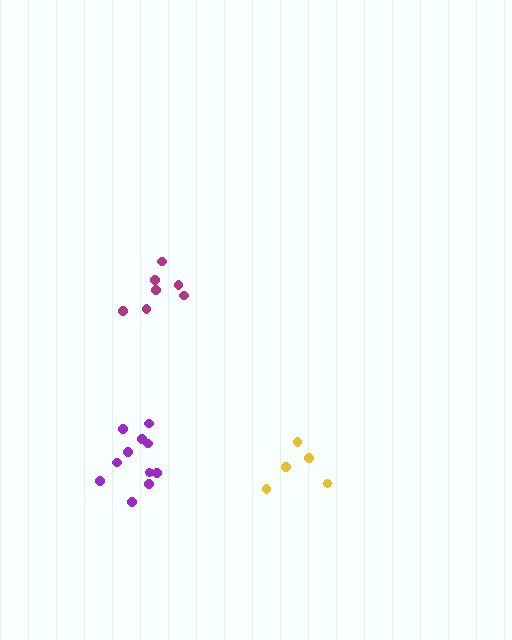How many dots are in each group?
Group 1: 7 dots, Group 2: 5 dots, Group 3: 11 dots (23 total).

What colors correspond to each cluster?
The clusters are colored: magenta, yellow, purple.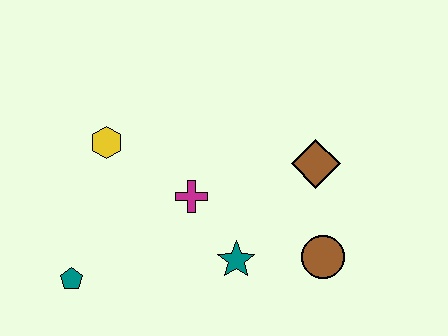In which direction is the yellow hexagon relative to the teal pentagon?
The yellow hexagon is above the teal pentagon.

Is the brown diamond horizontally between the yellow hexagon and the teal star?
No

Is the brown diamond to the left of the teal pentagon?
No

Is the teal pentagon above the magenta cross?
No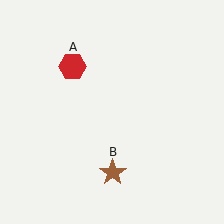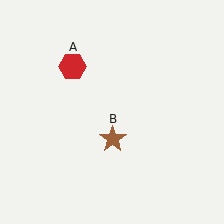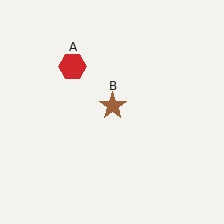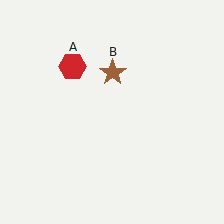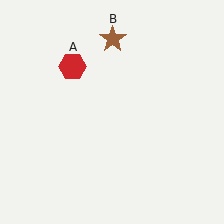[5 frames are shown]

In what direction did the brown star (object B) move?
The brown star (object B) moved up.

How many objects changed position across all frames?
1 object changed position: brown star (object B).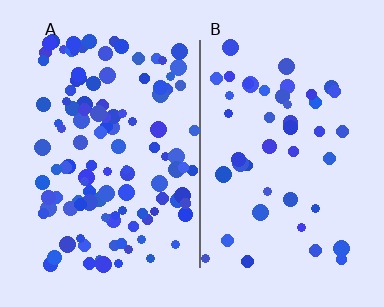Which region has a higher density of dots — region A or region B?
A (the left).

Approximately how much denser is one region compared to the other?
Approximately 2.6× — region A over region B.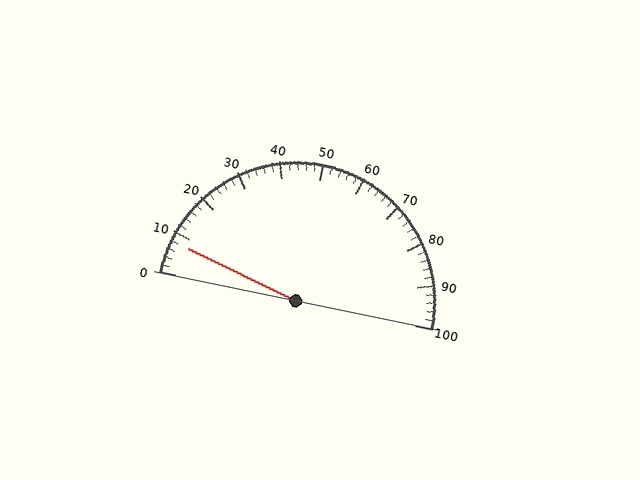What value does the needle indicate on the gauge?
The needle indicates approximately 8.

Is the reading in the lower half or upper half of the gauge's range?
The reading is in the lower half of the range (0 to 100).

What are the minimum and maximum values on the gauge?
The gauge ranges from 0 to 100.